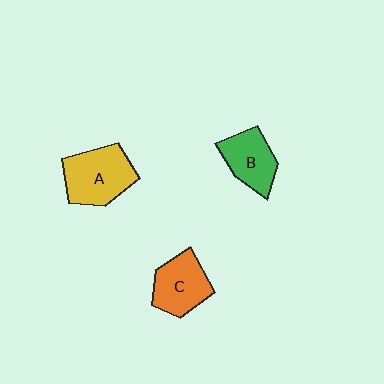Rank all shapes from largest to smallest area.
From largest to smallest: A (yellow), C (orange), B (green).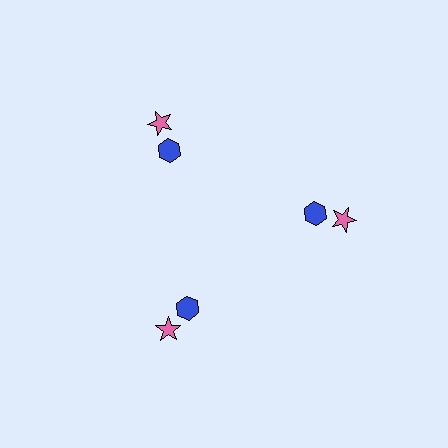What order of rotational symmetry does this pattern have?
This pattern has 3-fold rotational symmetry.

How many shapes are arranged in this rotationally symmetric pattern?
There are 6 shapes, arranged in 3 groups of 2.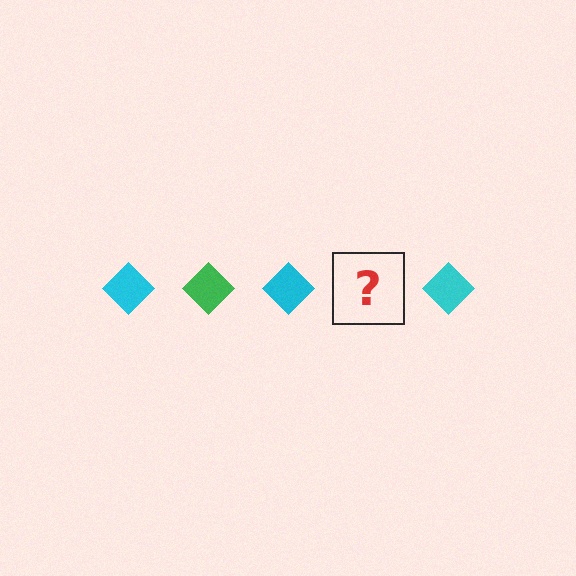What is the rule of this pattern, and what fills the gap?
The rule is that the pattern cycles through cyan, green diamonds. The gap should be filled with a green diamond.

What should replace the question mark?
The question mark should be replaced with a green diamond.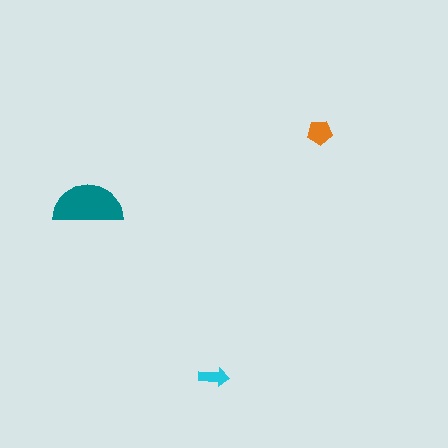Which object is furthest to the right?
The orange pentagon is rightmost.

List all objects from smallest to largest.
The cyan arrow, the orange pentagon, the teal semicircle.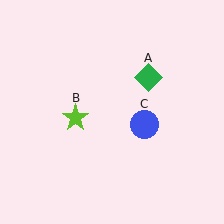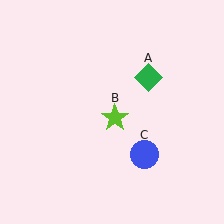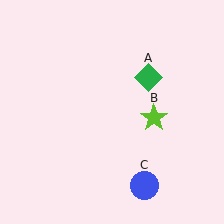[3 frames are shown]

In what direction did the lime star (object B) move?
The lime star (object B) moved right.